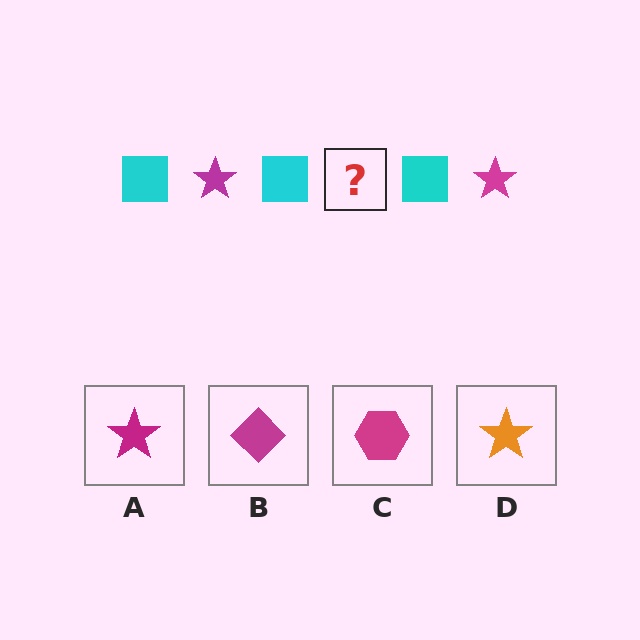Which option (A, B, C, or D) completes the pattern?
A.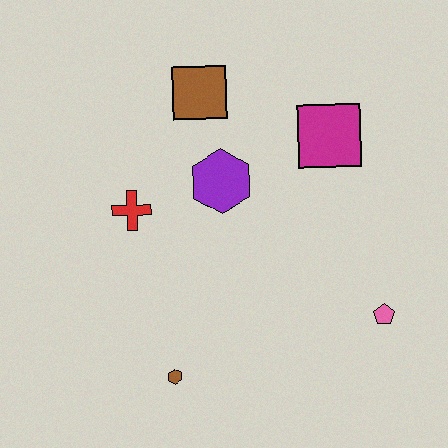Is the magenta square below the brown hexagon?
No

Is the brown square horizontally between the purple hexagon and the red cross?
Yes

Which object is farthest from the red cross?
The pink pentagon is farthest from the red cross.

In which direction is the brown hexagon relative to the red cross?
The brown hexagon is below the red cross.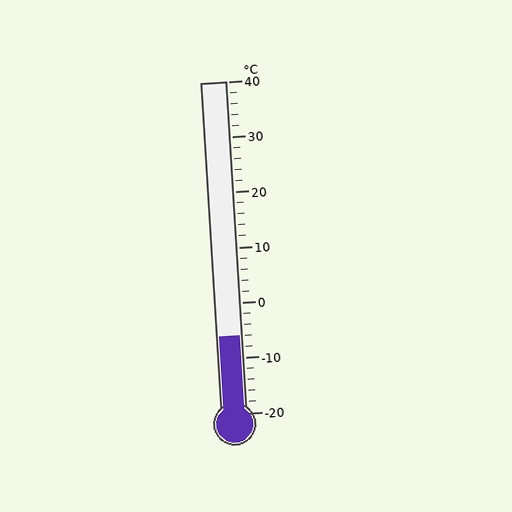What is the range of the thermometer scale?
The thermometer scale ranges from -20°C to 40°C.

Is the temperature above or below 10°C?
The temperature is below 10°C.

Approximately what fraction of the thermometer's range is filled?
The thermometer is filled to approximately 25% of its range.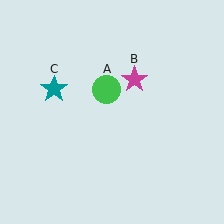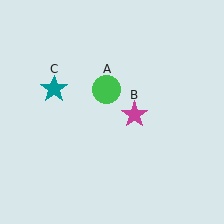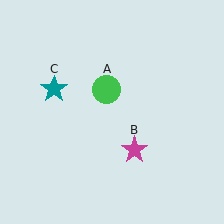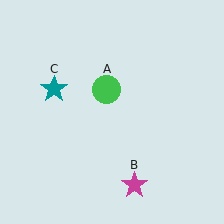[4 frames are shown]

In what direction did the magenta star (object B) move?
The magenta star (object B) moved down.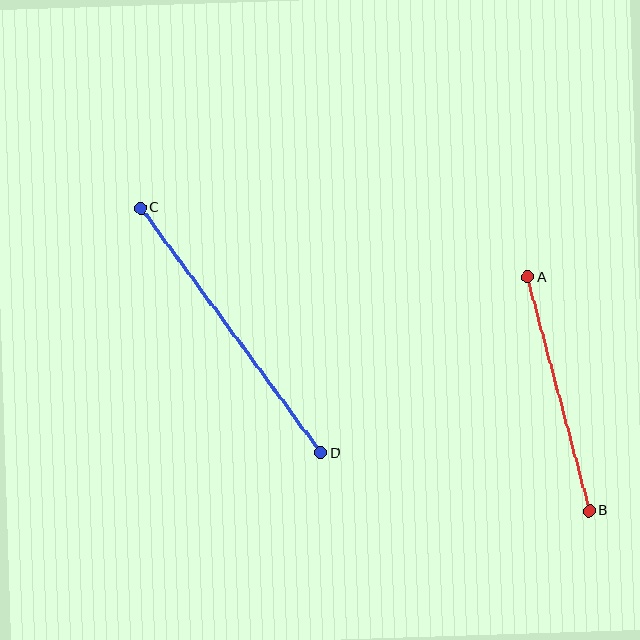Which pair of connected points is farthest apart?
Points C and D are farthest apart.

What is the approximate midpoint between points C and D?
The midpoint is at approximately (231, 330) pixels.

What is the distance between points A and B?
The distance is approximately 242 pixels.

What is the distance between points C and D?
The distance is approximately 304 pixels.